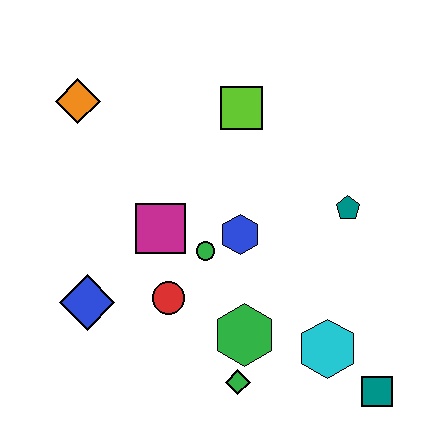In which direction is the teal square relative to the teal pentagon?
The teal square is below the teal pentagon.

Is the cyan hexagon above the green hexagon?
No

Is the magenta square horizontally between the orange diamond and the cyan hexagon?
Yes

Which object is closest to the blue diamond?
The red circle is closest to the blue diamond.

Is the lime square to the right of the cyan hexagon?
No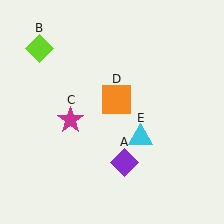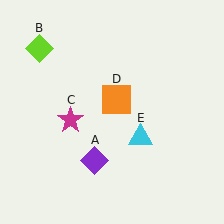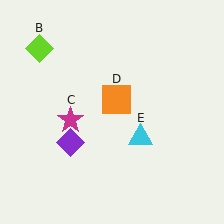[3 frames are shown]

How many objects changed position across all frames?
1 object changed position: purple diamond (object A).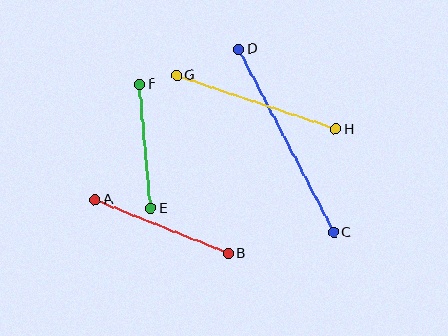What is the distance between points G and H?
The distance is approximately 168 pixels.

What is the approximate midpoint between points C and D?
The midpoint is at approximately (286, 141) pixels.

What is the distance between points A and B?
The distance is approximately 144 pixels.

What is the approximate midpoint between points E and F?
The midpoint is at approximately (145, 146) pixels.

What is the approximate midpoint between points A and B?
The midpoint is at approximately (162, 227) pixels.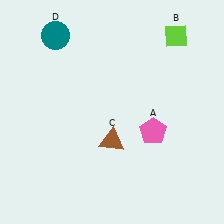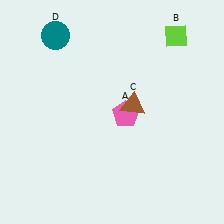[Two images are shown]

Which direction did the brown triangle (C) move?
The brown triangle (C) moved up.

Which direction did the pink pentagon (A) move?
The pink pentagon (A) moved left.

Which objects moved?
The objects that moved are: the pink pentagon (A), the brown triangle (C).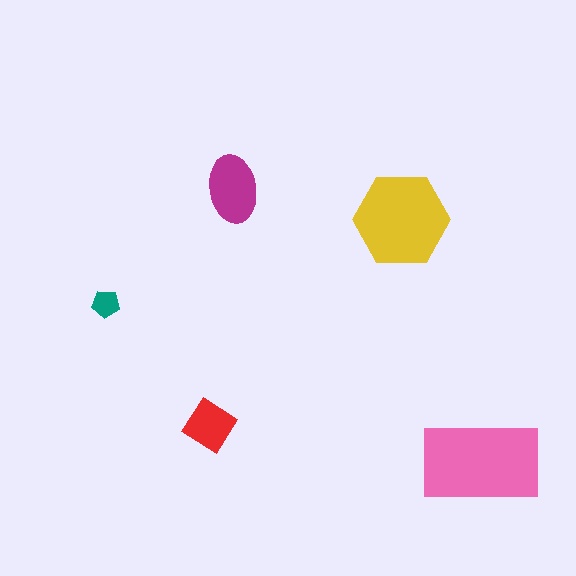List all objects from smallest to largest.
The teal pentagon, the red diamond, the magenta ellipse, the yellow hexagon, the pink rectangle.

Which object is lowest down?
The pink rectangle is bottommost.